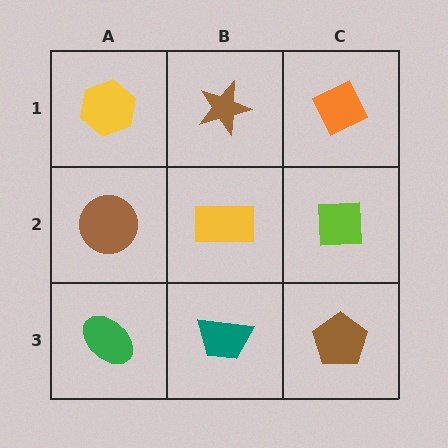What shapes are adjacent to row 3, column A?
A brown circle (row 2, column A), a teal trapezoid (row 3, column B).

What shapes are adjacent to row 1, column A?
A brown circle (row 2, column A), a brown star (row 1, column B).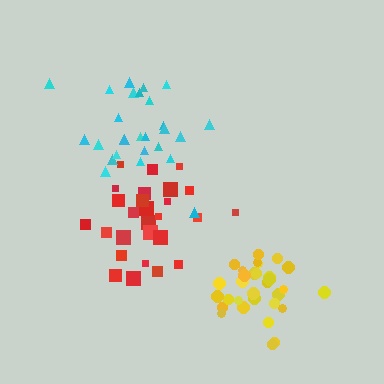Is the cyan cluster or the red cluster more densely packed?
Red.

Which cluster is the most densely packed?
Yellow.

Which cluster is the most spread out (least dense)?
Cyan.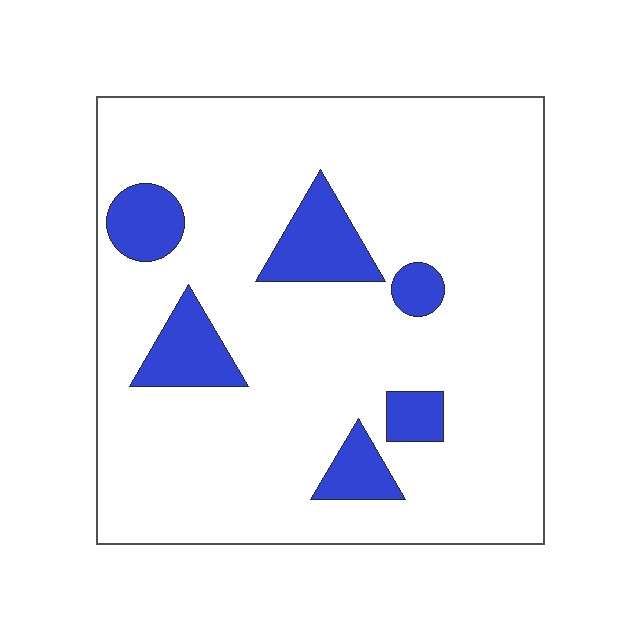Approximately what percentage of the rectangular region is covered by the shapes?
Approximately 15%.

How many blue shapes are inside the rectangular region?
6.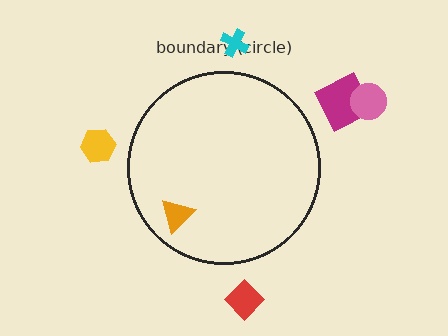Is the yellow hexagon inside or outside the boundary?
Outside.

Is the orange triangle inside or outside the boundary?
Inside.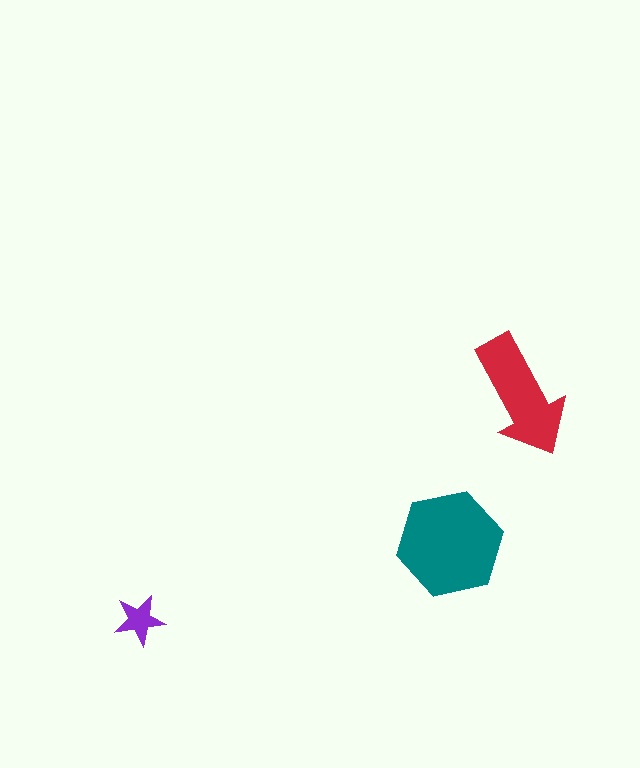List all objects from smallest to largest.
The purple star, the red arrow, the teal hexagon.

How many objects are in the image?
There are 3 objects in the image.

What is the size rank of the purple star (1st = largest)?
3rd.